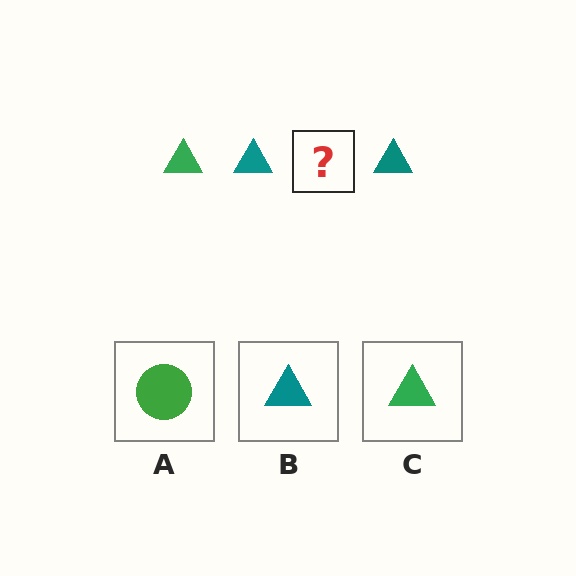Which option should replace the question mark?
Option C.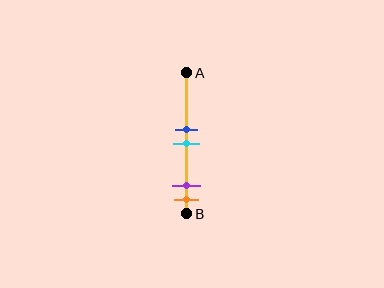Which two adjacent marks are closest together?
The blue and cyan marks are the closest adjacent pair.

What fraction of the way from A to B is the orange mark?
The orange mark is approximately 90% (0.9) of the way from A to B.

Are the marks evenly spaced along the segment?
No, the marks are not evenly spaced.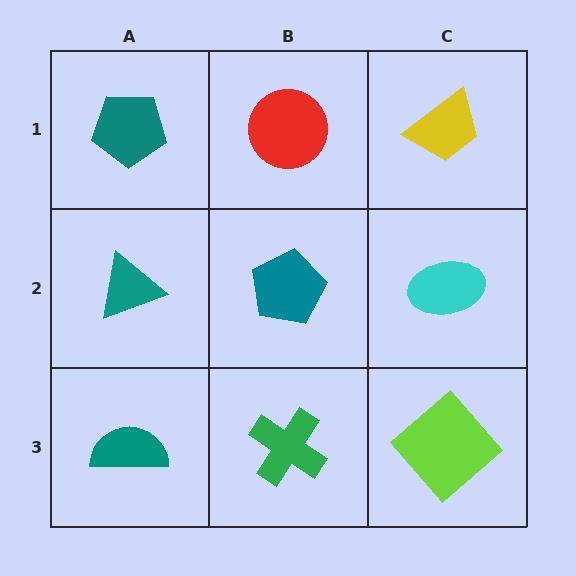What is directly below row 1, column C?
A cyan ellipse.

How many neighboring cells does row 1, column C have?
2.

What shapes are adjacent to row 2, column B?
A red circle (row 1, column B), a green cross (row 3, column B), a teal triangle (row 2, column A), a cyan ellipse (row 2, column C).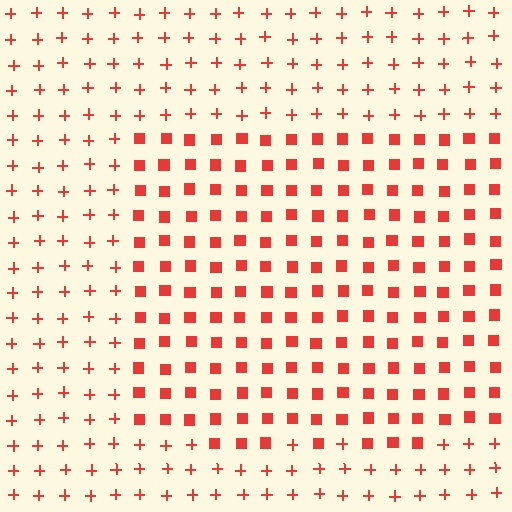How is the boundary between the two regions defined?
The boundary is defined by a change in element shape: squares inside vs. plus signs outside. All elements share the same color and spacing.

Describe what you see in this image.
The image is filled with small red elements arranged in a uniform grid. A rectangle-shaped region contains squares, while the surrounding area contains plus signs. The boundary is defined purely by the change in element shape.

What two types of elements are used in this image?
The image uses squares inside the rectangle region and plus signs outside it.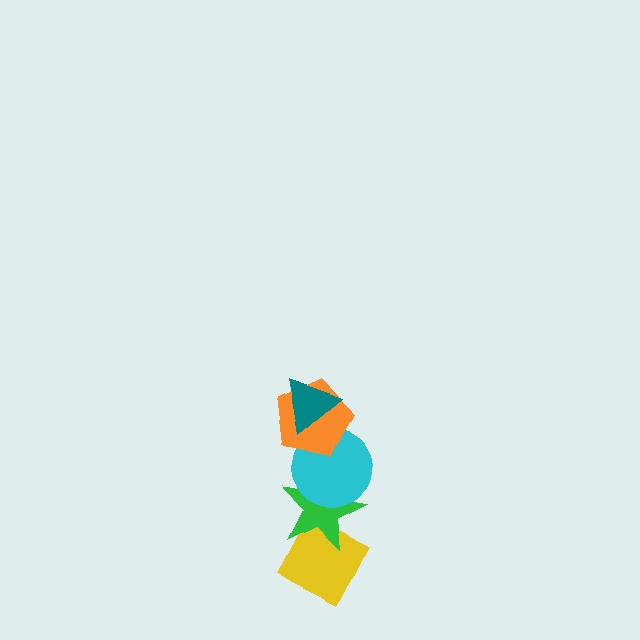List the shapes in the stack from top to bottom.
From top to bottom: the teal triangle, the orange pentagon, the cyan circle, the green star, the yellow diamond.